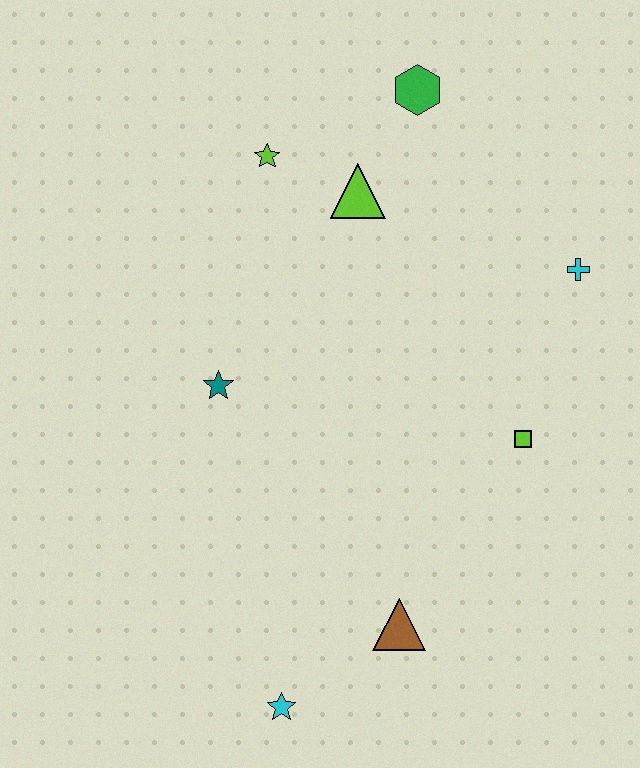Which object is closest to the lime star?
The lime triangle is closest to the lime star.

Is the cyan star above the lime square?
No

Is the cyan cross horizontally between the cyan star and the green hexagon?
No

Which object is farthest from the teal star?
The cyan cross is farthest from the teal star.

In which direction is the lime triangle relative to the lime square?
The lime triangle is above the lime square.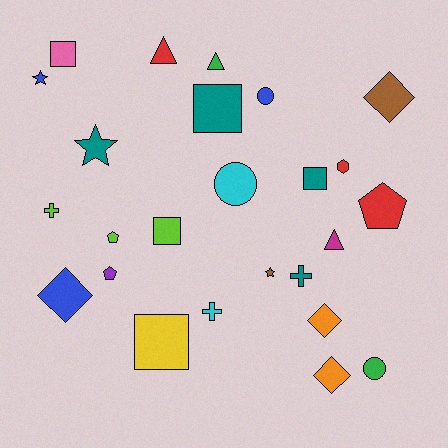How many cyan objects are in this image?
There are 2 cyan objects.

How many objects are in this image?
There are 25 objects.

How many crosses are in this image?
There are 3 crosses.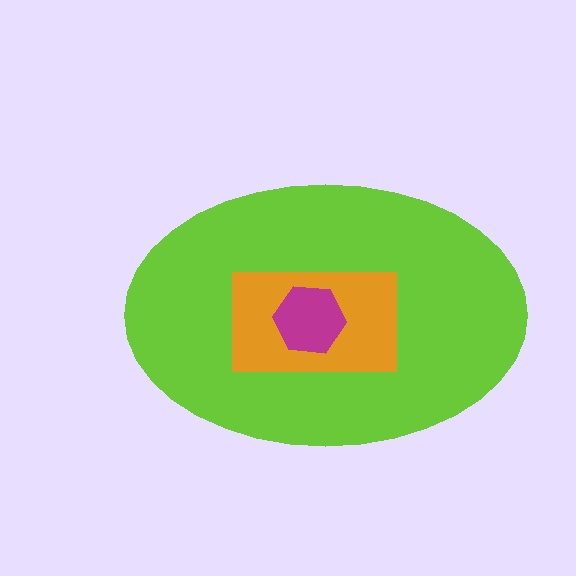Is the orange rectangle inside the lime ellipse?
Yes.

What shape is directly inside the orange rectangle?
The magenta hexagon.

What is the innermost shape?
The magenta hexagon.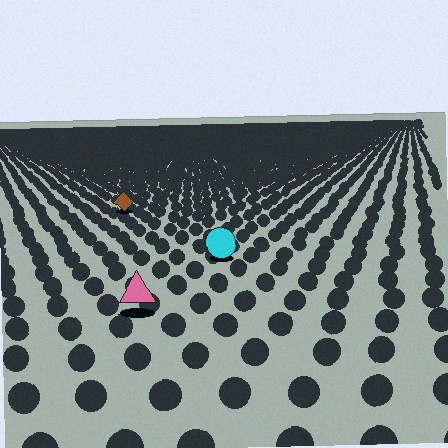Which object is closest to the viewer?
The pink triangle is closest. The texture marks near it are larger and more spread out.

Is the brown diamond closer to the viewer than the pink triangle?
No. The pink triangle is closer — you can tell from the texture gradient: the ground texture is coarser near it.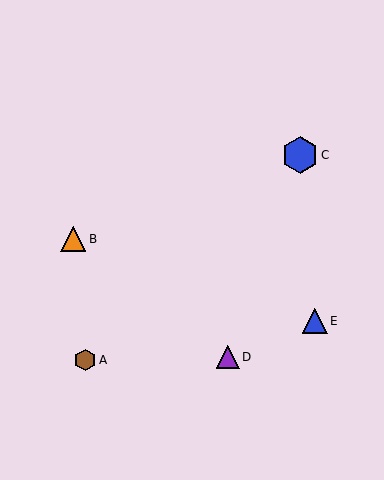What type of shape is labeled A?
Shape A is a brown hexagon.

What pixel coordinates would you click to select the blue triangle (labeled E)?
Click at (315, 321) to select the blue triangle E.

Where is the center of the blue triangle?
The center of the blue triangle is at (315, 321).